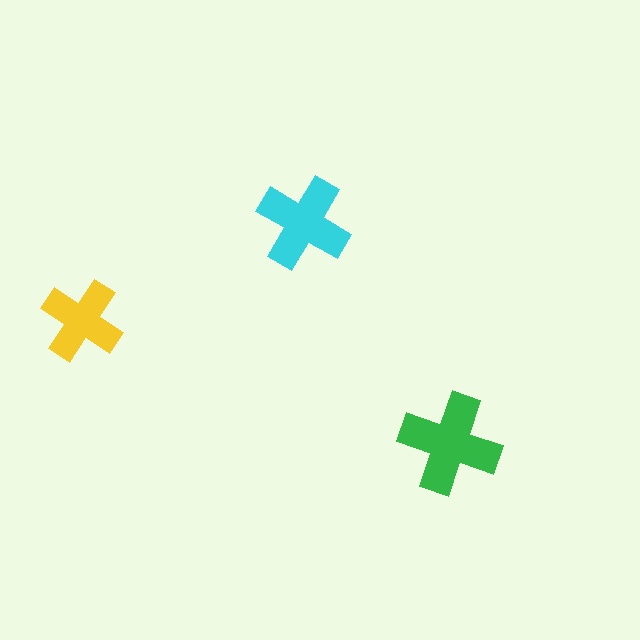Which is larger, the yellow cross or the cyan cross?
The cyan one.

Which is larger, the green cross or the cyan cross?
The green one.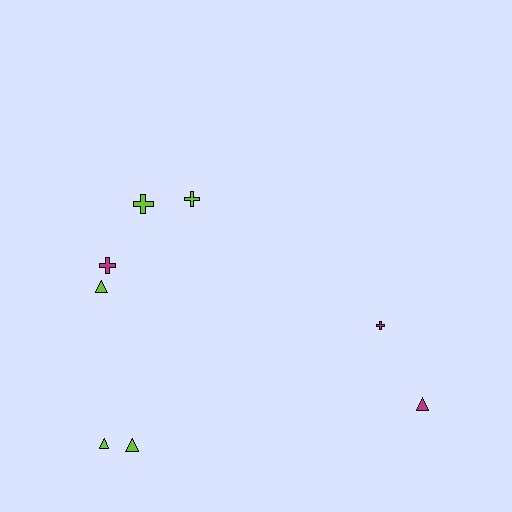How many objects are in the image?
There are 8 objects.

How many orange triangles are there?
There are no orange triangles.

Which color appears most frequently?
Lime, with 5 objects.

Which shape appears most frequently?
Triangle, with 4 objects.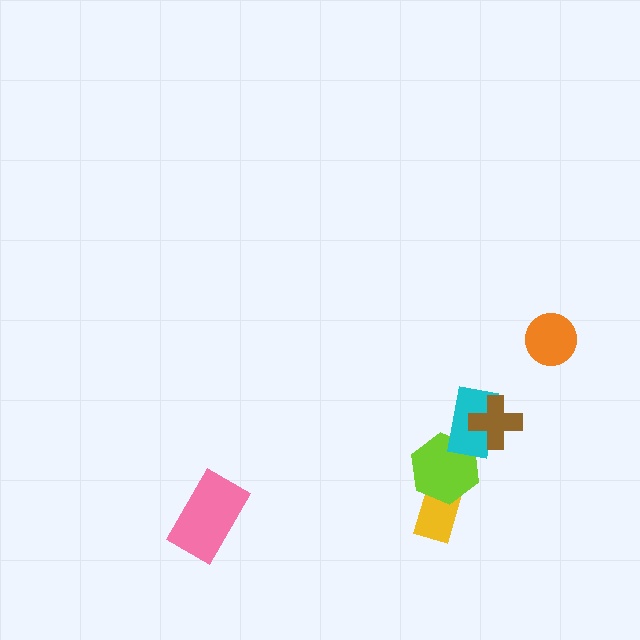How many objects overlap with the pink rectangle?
0 objects overlap with the pink rectangle.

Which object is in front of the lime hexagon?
The cyan rectangle is in front of the lime hexagon.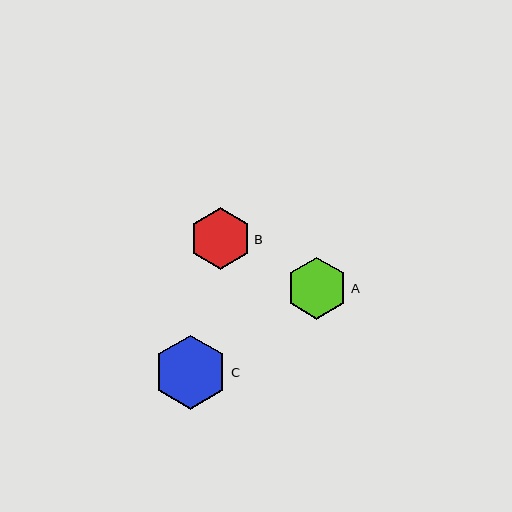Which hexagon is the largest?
Hexagon C is the largest with a size of approximately 74 pixels.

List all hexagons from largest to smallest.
From largest to smallest: C, A, B.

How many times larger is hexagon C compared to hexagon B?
Hexagon C is approximately 1.2 times the size of hexagon B.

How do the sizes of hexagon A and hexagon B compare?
Hexagon A and hexagon B are approximately the same size.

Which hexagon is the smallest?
Hexagon B is the smallest with a size of approximately 61 pixels.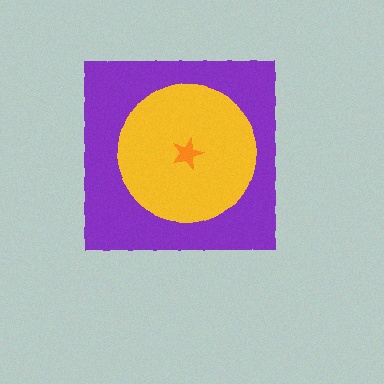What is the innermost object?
The orange star.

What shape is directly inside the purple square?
The yellow circle.